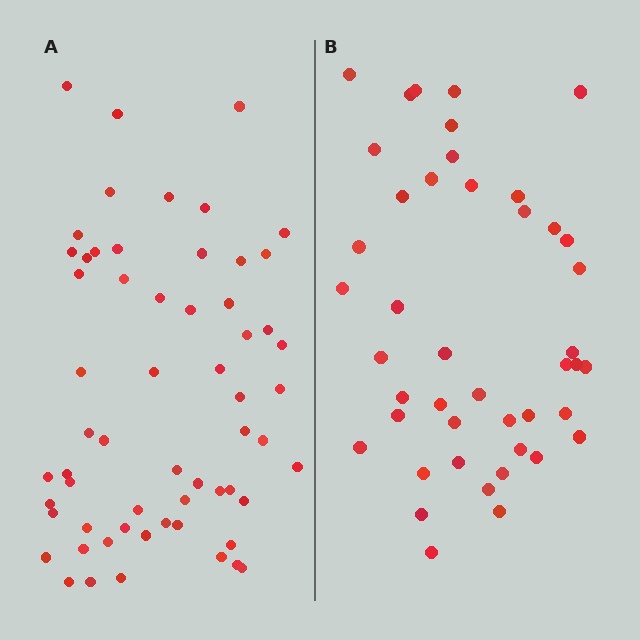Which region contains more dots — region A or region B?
Region A (the left region) has more dots.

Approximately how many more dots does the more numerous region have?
Region A has approximately 15 more dots than region B.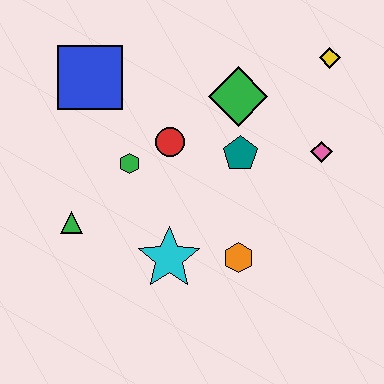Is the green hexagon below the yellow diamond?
Yes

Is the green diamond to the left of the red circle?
No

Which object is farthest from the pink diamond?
The green triangle is farthest from the pink diamond.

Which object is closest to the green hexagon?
The red circle is closest to the green hexagon.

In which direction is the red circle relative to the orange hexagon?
The red circle is above the orange hexagon.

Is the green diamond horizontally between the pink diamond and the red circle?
Yes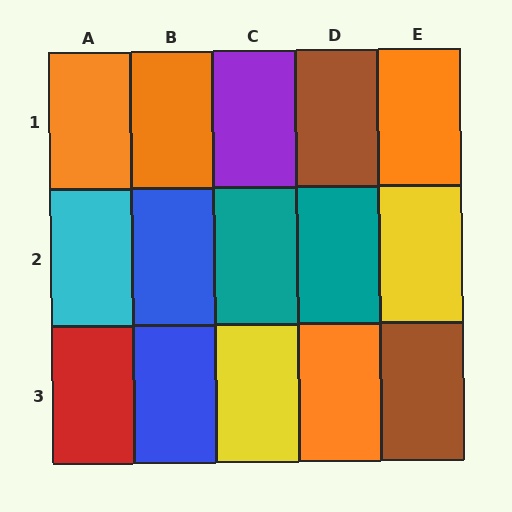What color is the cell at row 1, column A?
Orange.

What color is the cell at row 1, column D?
Brown.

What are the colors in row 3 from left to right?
Red, blue, yellow, orange, brown.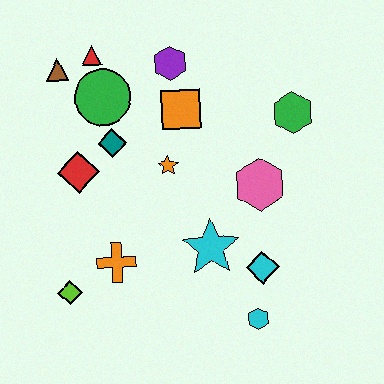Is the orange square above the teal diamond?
Yes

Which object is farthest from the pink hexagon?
The brown triangle is farthest from the pink hexagon.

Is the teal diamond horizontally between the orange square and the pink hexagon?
No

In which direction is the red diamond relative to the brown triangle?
The red diamond is below the brown triangle.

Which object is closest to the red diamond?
The teal diamond is closest to the red diamond.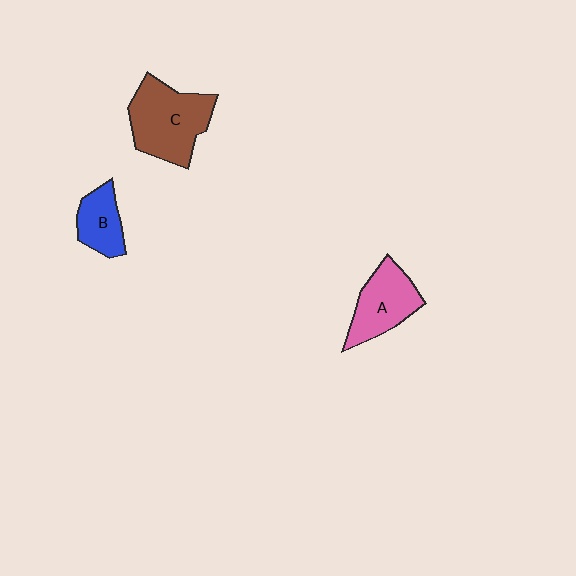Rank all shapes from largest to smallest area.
From largest to smallest: C (brown), A (pink), B (blue).